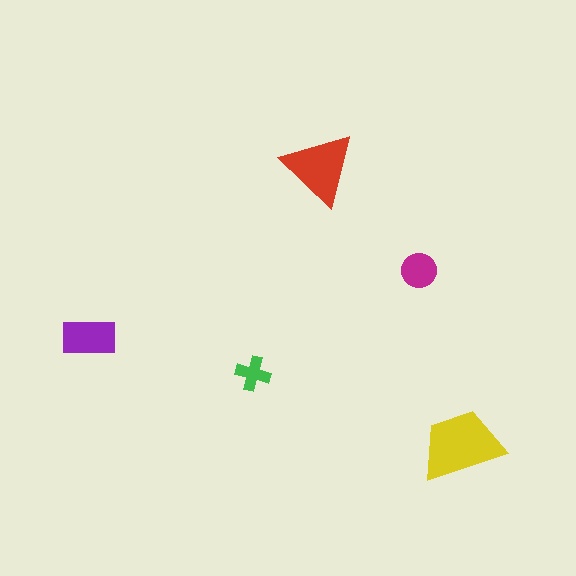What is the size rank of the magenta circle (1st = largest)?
4th.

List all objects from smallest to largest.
The green cross, the magenta circle, the purple rectangle, the red triangle, the yellow trapezoid.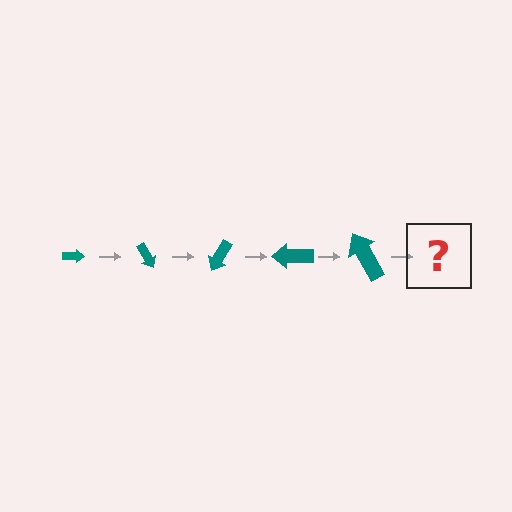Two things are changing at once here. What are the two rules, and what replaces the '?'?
The two rules are that the arrow grows larger each step and it rotates 60 degrees each step. The '?' should be an arrow, larger than the previous one and rotated 300 degrees from the start.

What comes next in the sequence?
The next element should be an arrow, larger than the previous one and rotated 300 degrees from the start.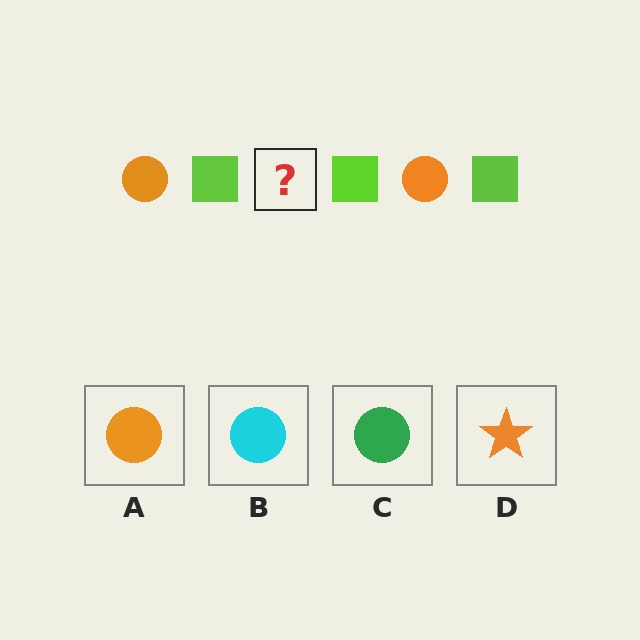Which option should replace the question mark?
Option A.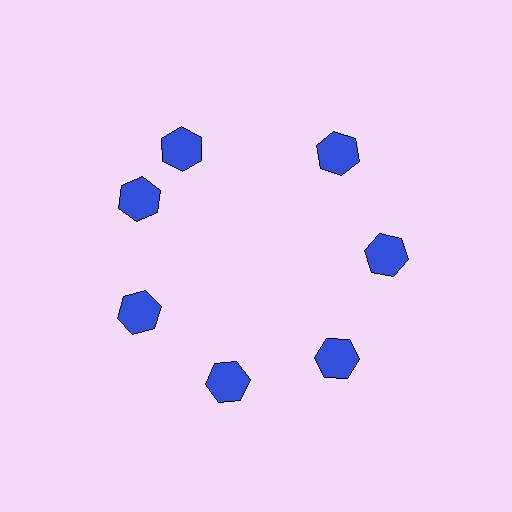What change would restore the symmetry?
The symmetry would be restored by rotating it back into even spacing with its neighbors so that all 7 hexagons sit at equal angles and equal distance from the center.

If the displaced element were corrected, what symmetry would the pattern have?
It would have 7-fold rotational symmetry — the pattern would map onto itself every 51 degrees.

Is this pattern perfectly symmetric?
No. The 7 blue hexagons are arranged in a ring, but one element near the 12 o'clock position is rotated out of alignment along the ring, breaking the 7-fold rotational symmetry.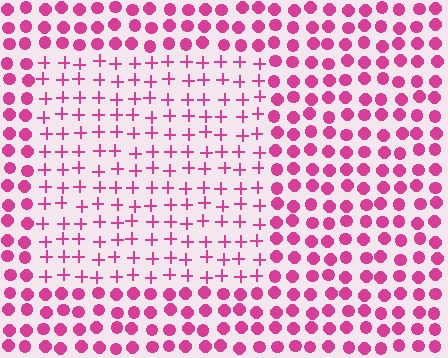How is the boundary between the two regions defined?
The boundary is defined by a change in element shape: plus signs inside vs. circles outside. All elements share the same color and spacing.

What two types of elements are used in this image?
The image uses plus signs inside the rectangle region and circles outside it.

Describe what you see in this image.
The image is filled with small magenta elements arranged in a uniform grid. A rectangle-shaped region contains plus signs, while the surrounding area contains circles. The boundary is defined purely by the change in element shape.